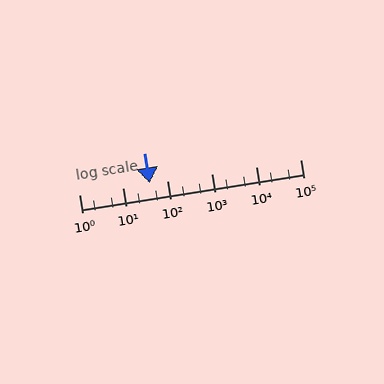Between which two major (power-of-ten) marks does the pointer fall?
The pointer is between 10 and 100.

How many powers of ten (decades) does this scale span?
The scale spans 5 decades, from 1 to 100000.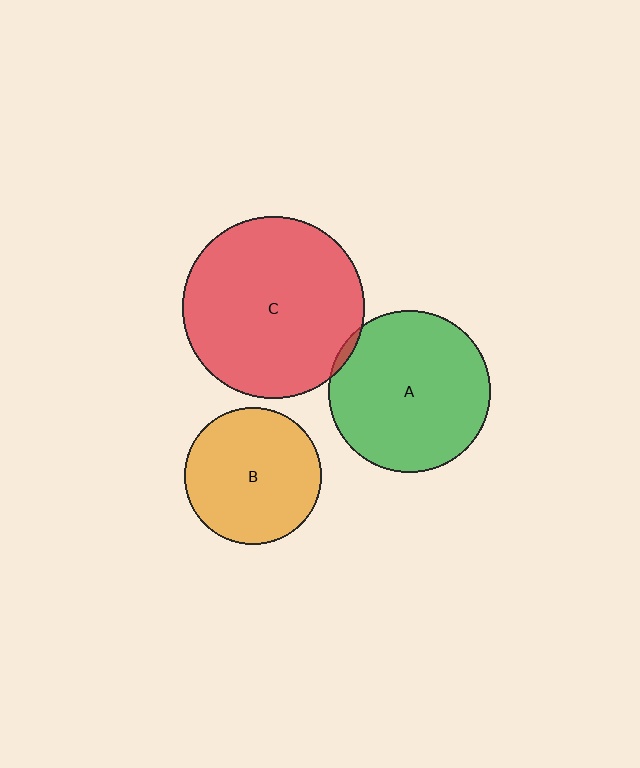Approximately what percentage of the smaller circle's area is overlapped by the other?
Approximately 5%.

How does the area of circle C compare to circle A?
Approximately 1.3 times.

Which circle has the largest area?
Circle C (red).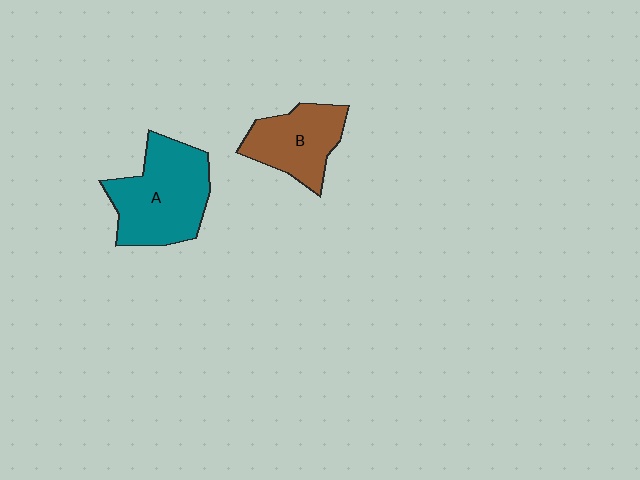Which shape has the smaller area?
Shape B (brown).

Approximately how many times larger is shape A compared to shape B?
Approximately 1.4 times.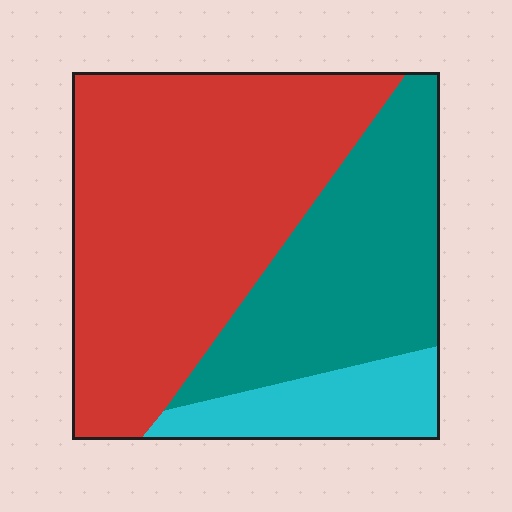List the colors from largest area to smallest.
From largest to smallest: red, teal, cyan.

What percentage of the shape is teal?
Teal takes up about one third (1/3) of the shape.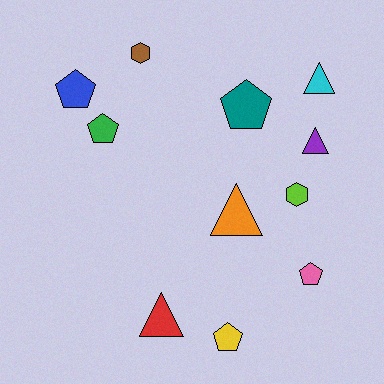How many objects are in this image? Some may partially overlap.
There are 11 objects.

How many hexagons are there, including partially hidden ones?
There are 2 hexagons.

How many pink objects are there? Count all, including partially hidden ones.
There is 1 pink object.